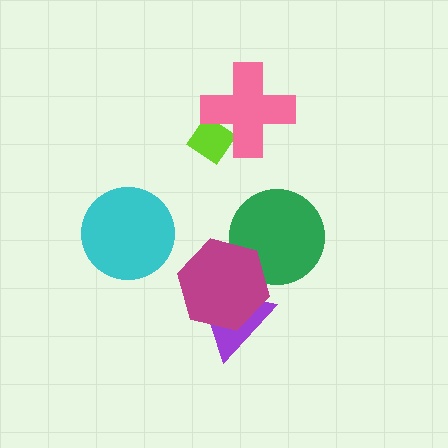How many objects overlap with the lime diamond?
1 object overlaps with the lime diamond.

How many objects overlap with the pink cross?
1 object overlaps with the pink cross.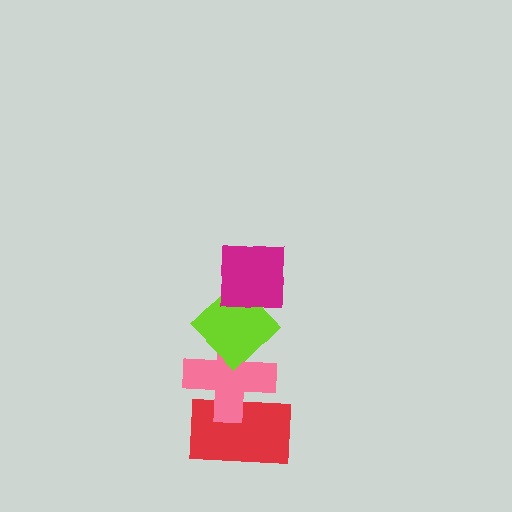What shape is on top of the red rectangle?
The pink cross is on top of the red rectangle.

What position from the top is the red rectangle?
The red rectangle is 4th from the top.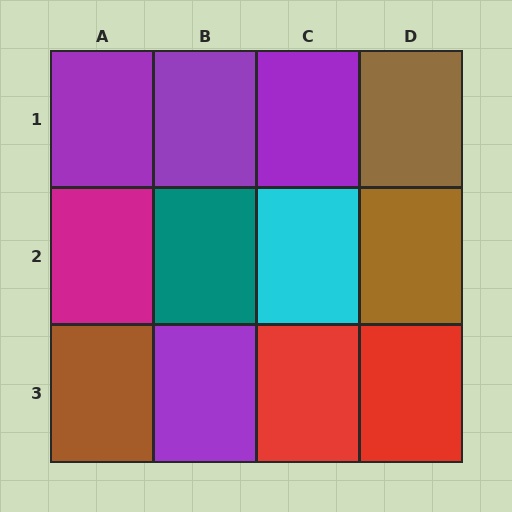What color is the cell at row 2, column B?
Teal.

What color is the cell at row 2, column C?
Cyan.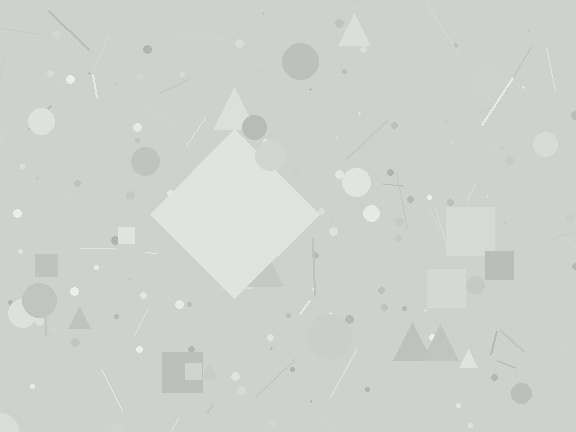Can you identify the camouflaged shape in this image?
The camouflaged shape is a diamond.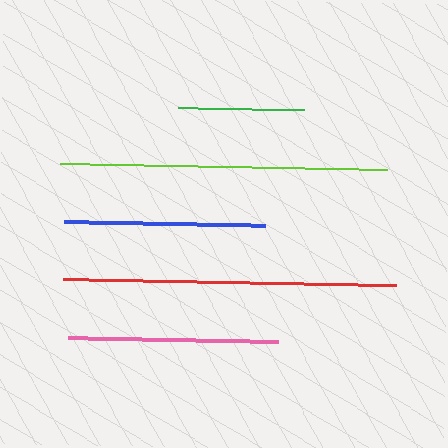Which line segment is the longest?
The red line is the longest at approximately 334 pixels.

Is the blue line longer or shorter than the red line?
The red line is longer than the blue line.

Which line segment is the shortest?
The green line is the shortest at approximately 126 pixels.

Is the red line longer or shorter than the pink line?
The red line is longer than the pink line.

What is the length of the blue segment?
The blue segment is approximately 200 pixels long.